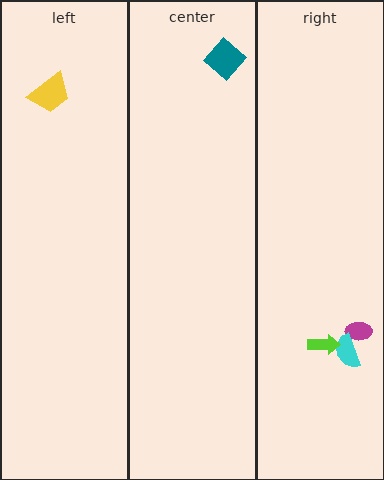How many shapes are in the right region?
3.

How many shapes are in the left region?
1.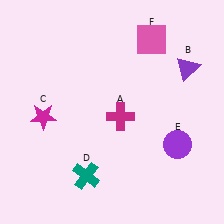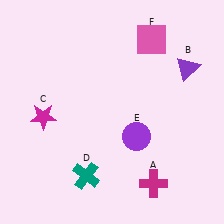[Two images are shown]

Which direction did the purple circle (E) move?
The purple circle (E) moved left.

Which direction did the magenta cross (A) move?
The magenta cross (A) moved down.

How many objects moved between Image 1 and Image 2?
2 objects moved between the two images.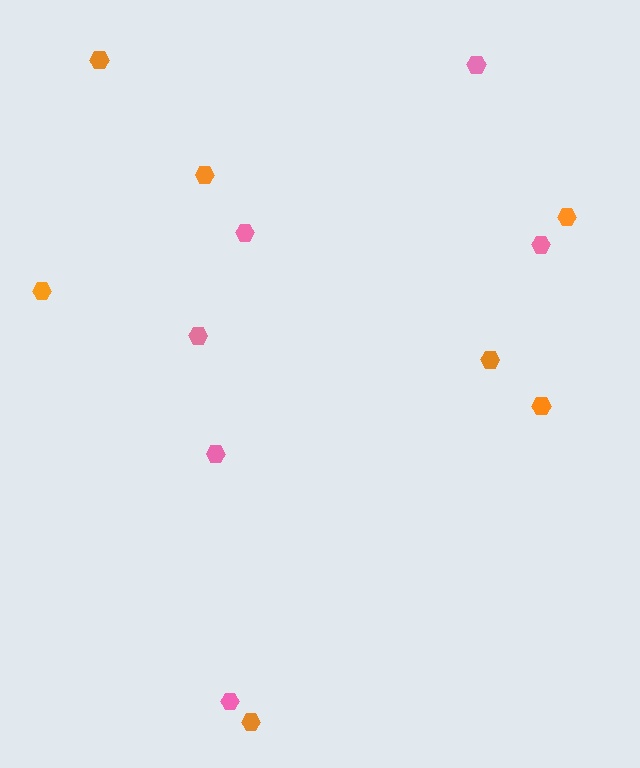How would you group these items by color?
There are 2 groups: one group of pink hexagons (6) and one group of orange hexagons (7).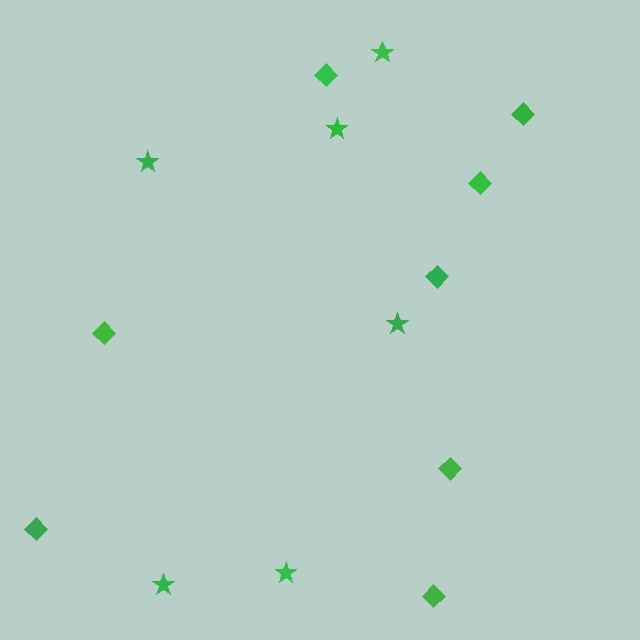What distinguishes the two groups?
There are 2 groups: one group of stars (6) and one group of diamonds (8).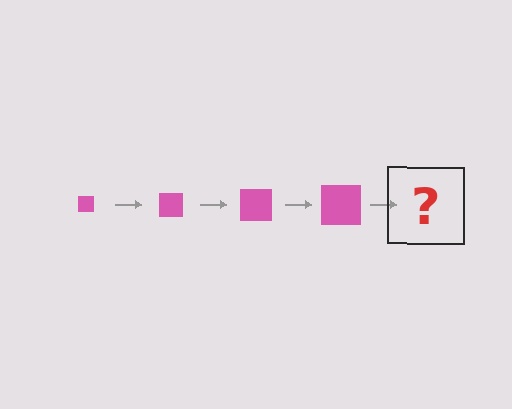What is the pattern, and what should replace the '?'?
The pattern is that the square gets progressively larger each step. The '?' should be a pink square, larger than the previous one.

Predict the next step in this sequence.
The next step is a pink square, larger than the previous one.